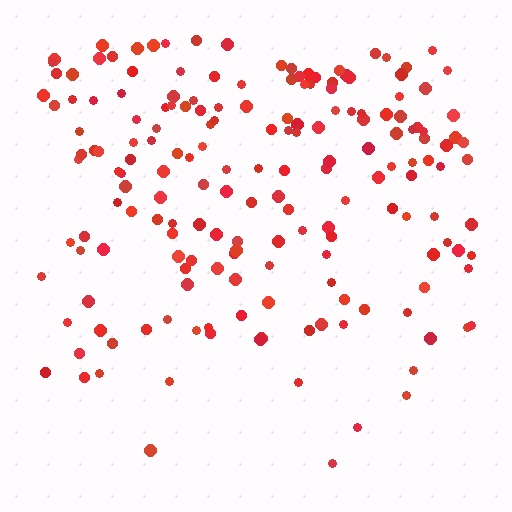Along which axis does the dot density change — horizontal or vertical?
Vertical.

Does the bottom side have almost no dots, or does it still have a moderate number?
Still a moderate number, just noticeably fewer than the top.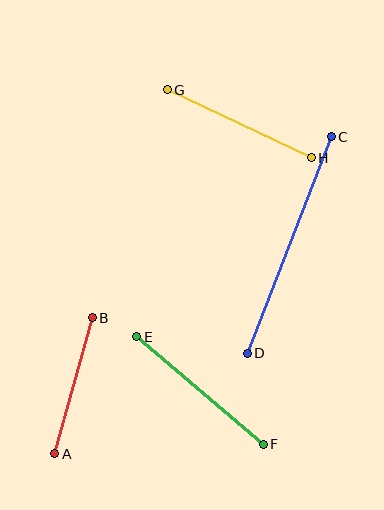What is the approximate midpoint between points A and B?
The midpoint is at approximately (74, 386) pixels.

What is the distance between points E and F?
The distance is approximately 166 pixels.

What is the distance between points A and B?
The distance is approximately 141 pixels.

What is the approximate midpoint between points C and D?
The midpoint is at approximately (289, 245) pixels.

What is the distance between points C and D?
The distance is approximately 232 pixels.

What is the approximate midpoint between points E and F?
The midpoint is at approximately (200, 390) pixels.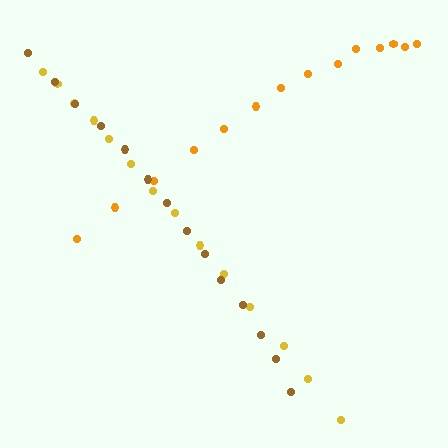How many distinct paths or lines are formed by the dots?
There are 3 distinct paths.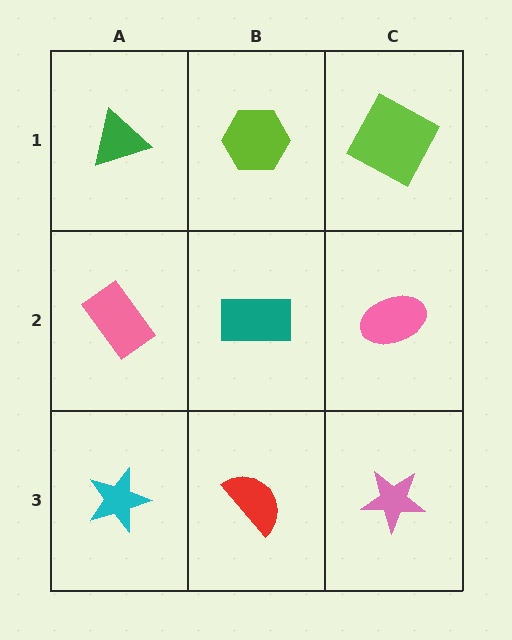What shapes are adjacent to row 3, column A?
A pink rectangle (row 2, column A), a red semicircle (row 3, column B).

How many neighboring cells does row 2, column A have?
3.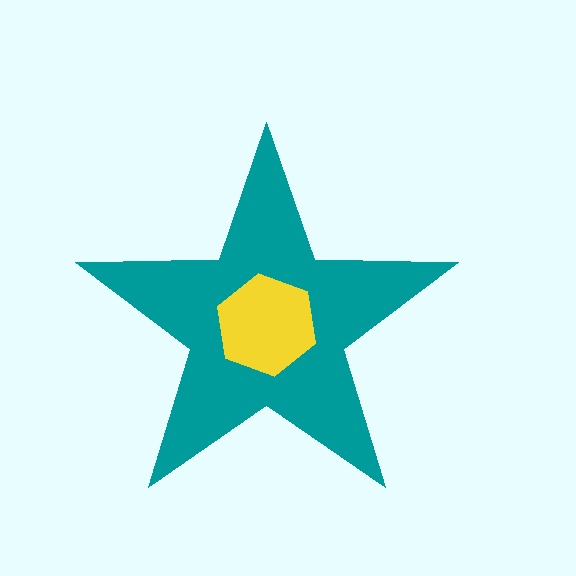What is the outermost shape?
The teal star.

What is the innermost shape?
The yellow hexagon.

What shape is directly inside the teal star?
The yellow hexagon.